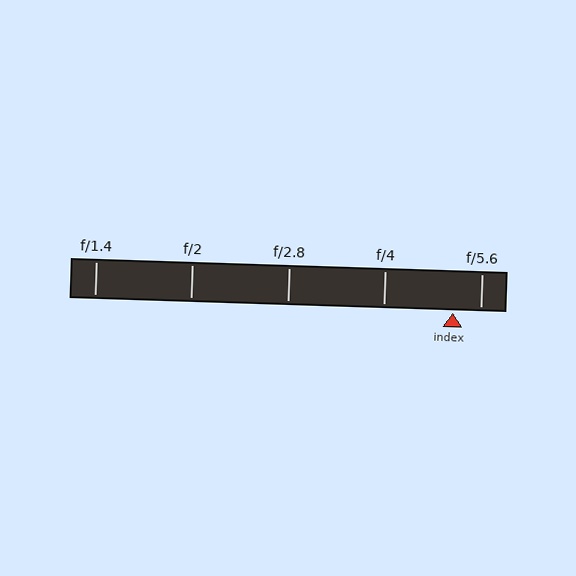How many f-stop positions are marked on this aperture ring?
There are 5 f-stop positions marked.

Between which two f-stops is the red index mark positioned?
The index mark is between f/4 and f/5.6.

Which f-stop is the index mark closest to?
The index mark is closest to f/5.6.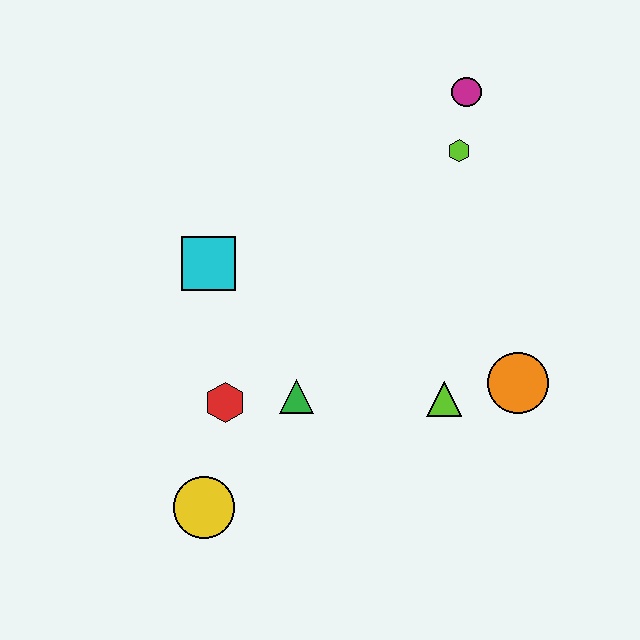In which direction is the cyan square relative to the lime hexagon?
The cyan square is to the left of the lime hexagon.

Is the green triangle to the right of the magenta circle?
No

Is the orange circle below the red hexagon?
No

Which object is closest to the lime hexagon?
The magenta circle is closest to the lime hexagon.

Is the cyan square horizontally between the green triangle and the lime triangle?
No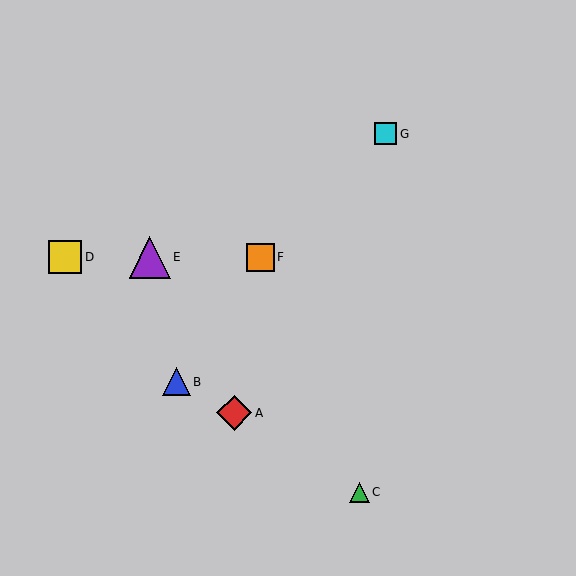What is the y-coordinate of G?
Object G is at y≈134.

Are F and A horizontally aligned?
No, F is at y≈257 and A is at y≈413.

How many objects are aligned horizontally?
3 objects (D, E, F) are aligned horizontally.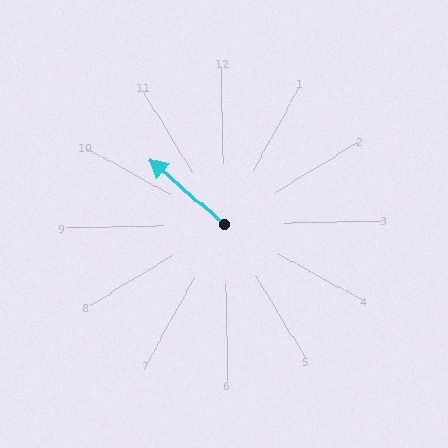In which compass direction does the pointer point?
Northwest.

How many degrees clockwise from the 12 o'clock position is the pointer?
Approximately 312 degrees.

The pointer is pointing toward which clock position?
Roughly 10 o'clock.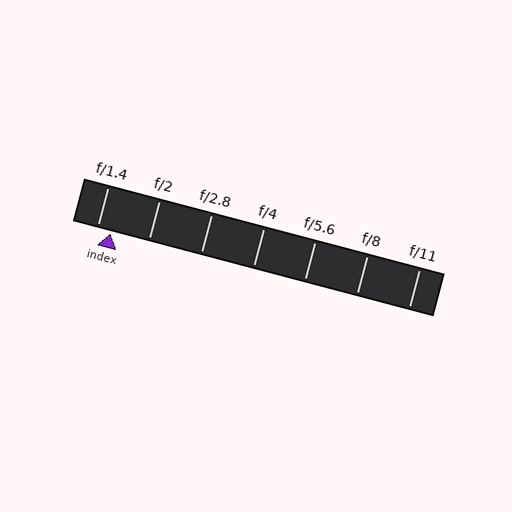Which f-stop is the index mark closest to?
The index mark is closest to f/1.4.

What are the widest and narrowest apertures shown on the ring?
The widest aperture shown is f/1.4 and the narrowest is f/11.